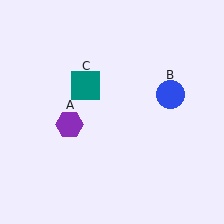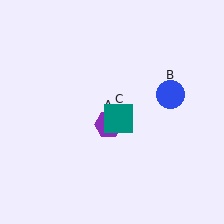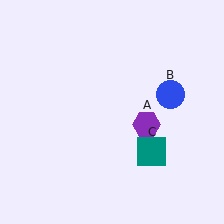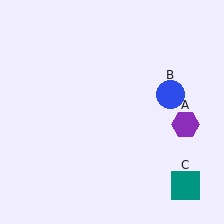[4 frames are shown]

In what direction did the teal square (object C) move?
The teal square (object C) moved down and to the right.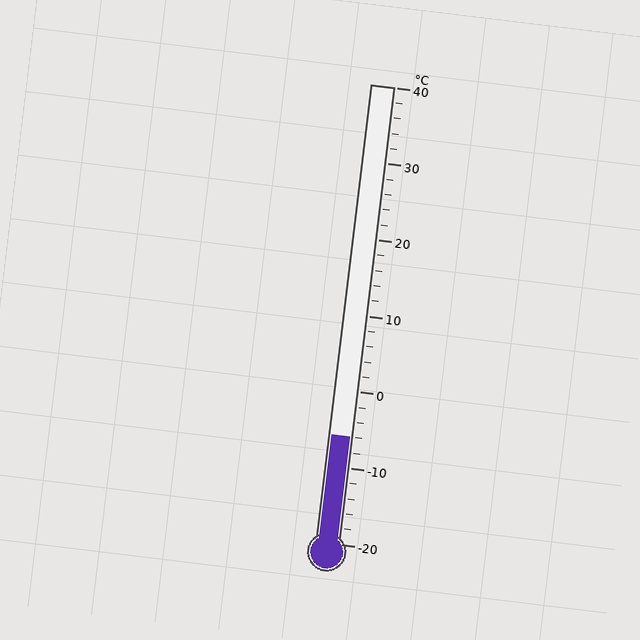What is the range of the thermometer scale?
The thermometer scale ranges from -20°C to 40°C.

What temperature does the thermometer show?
The thermometer shows approximately -6°C.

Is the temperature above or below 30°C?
The temperature is below 30°C.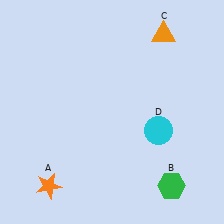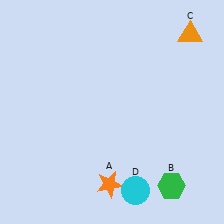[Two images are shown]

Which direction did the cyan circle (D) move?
The cyan circle (D) moved down.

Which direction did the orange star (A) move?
The orange star (A) moved right.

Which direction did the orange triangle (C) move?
The orange triangle (C) moved right.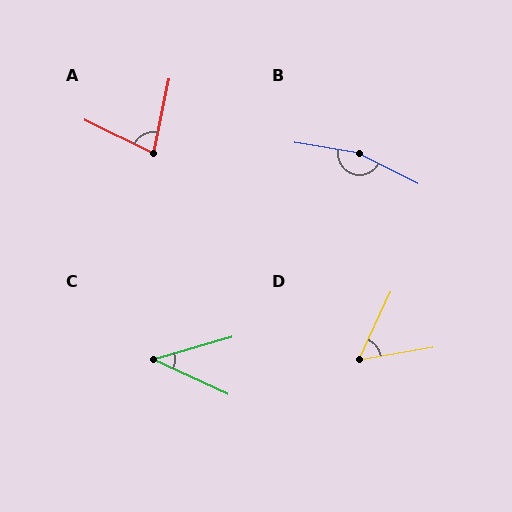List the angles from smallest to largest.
C (41°), D (55°), A (76°), B (163°).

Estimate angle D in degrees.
Approximately 55 degrees.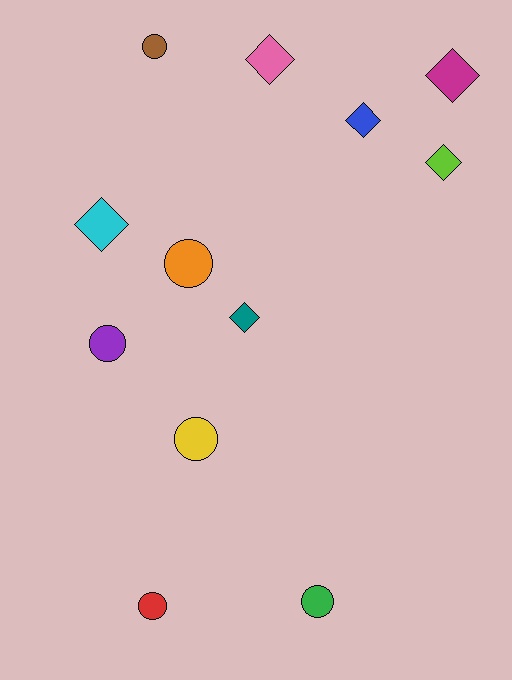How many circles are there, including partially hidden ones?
There are 6 circles.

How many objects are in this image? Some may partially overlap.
There are 12 objects.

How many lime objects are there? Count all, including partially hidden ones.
There is 1 lime object.